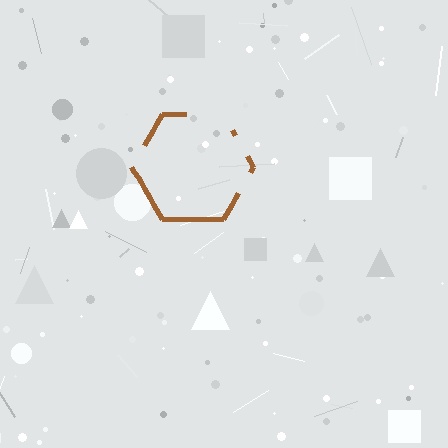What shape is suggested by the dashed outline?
The dashed outline suggests a hexagon.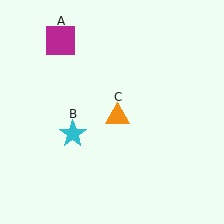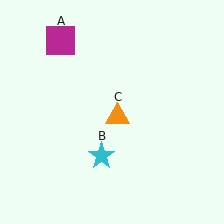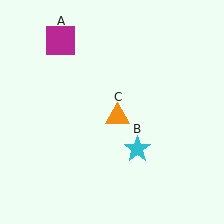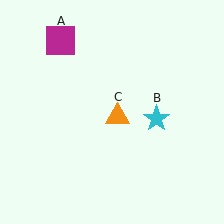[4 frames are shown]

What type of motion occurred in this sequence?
The cyan star (object B) rotated counterclockwise around the center of the scene.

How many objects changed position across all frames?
1 object changed position: cyan star (object B).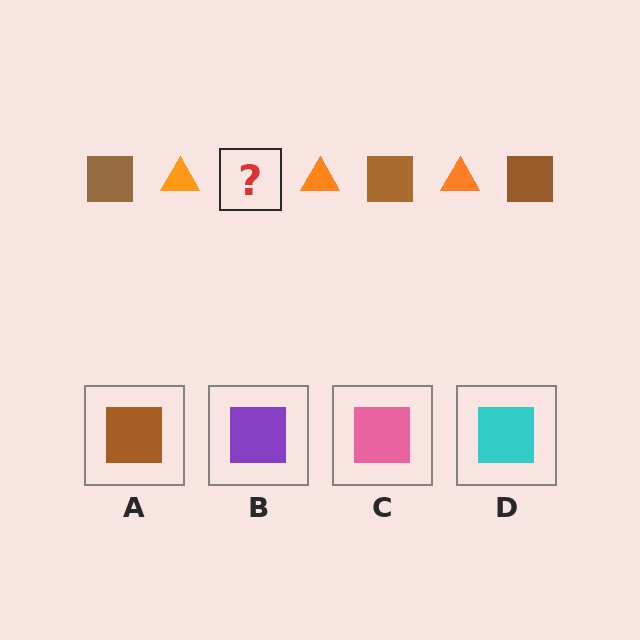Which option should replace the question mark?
Option A.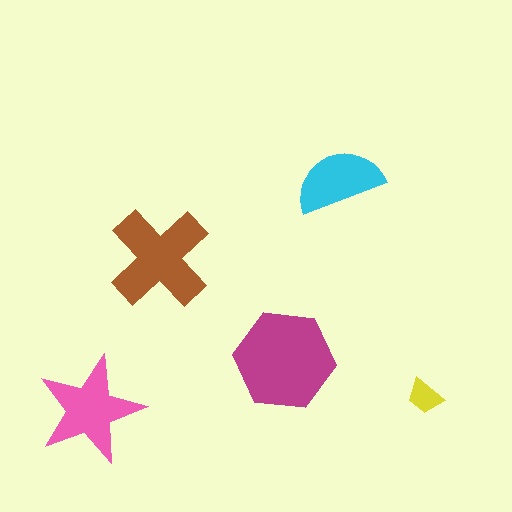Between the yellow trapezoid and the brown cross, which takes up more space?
The brown cross.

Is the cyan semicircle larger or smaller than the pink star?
Smaller.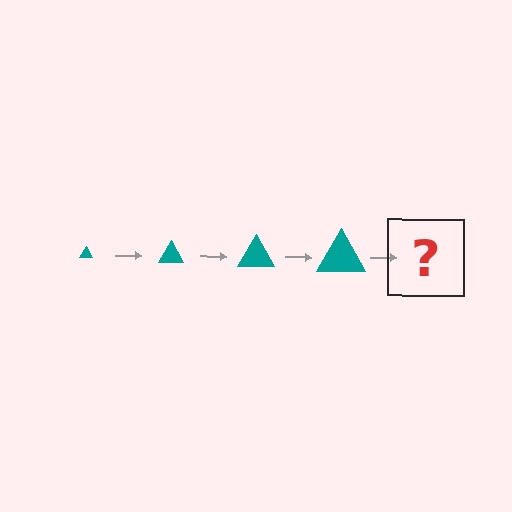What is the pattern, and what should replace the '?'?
The pattern is that the triangle gets progressively larger each step. The '?' should be a teal triangle, larger than the previous one.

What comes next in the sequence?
The next element should be a teal triangle, larger than the previous one.